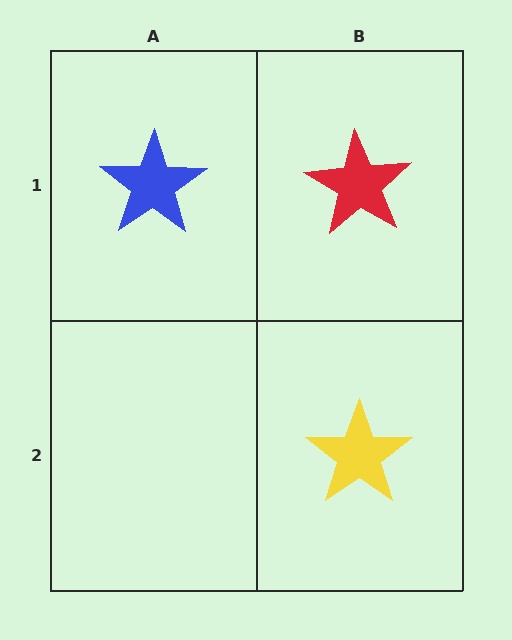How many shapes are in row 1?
2 shapes.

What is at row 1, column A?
A blue star.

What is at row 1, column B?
A red star.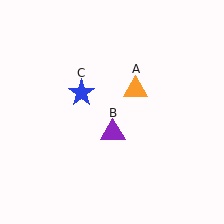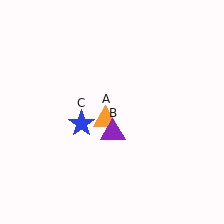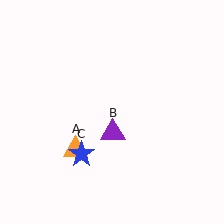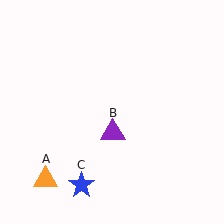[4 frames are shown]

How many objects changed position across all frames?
2 objects changed position: orange triangle (object A), blue star (object C).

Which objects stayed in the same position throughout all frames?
Purple triangle (object B) remained stationary.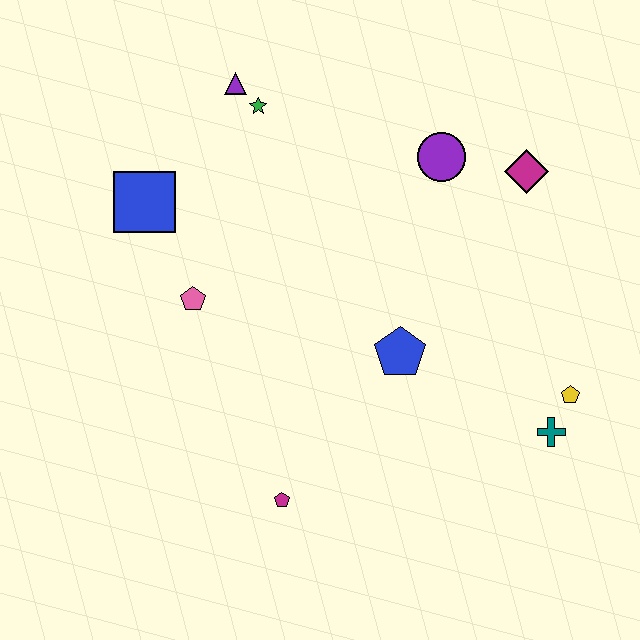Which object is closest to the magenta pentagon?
The blue pentagon is closest to the magenta pentagon.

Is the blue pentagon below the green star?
Yes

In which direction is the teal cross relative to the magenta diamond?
The teal cross is below the magenta diamond.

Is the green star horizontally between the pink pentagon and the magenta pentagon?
Yes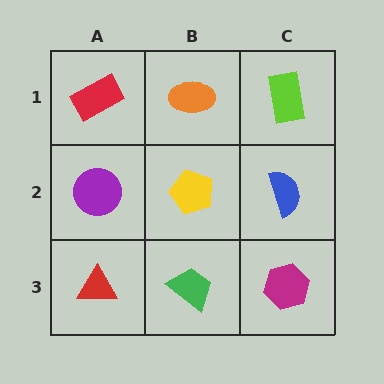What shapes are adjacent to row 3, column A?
A purple circle (row 2, column A), a green trapezoid (row 3, column B).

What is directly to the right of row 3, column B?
A magenta hexagon.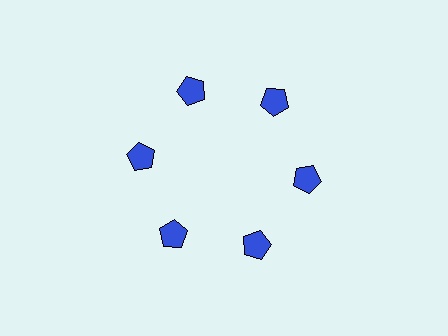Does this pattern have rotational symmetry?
Yes, this pattern has 6-fold rotational symmetry. It looks the same after rotating 60 degrees around the center.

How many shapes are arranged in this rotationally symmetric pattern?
There are 6 shapes, arranged in 6 groups of 1.